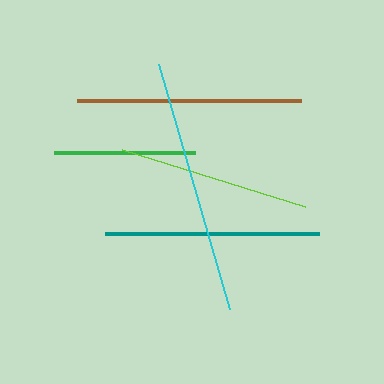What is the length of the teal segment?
The teal segment is approximately 214 pixels long.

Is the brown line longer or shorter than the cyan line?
The cyan line is longer than the brown line.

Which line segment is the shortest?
The green line is the shortest at approximately 141 pixels.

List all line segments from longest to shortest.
From longest to shortest: cyan, brown, teal, lime, green.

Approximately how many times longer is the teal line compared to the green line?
The teal line is approximately 1.5 times the length of the green line.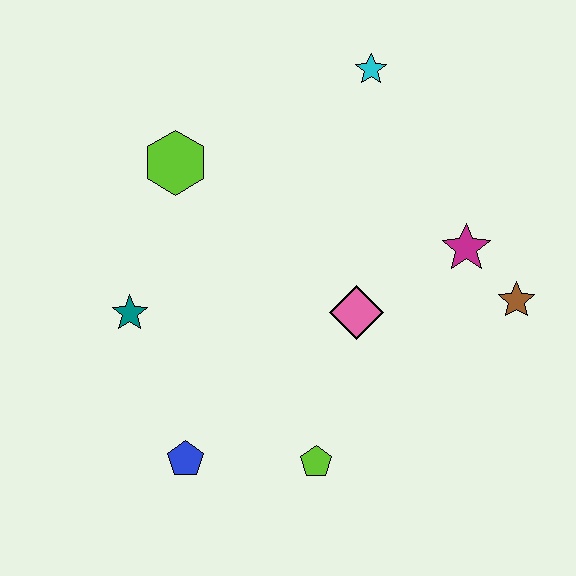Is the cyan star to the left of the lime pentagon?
No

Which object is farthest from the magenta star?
The blue pentagon is farthest from the magenta star.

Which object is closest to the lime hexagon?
The teal star is closest to the lime hexagon.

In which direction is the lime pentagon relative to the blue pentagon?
The lime pentagon is to the right of the blue pentagon.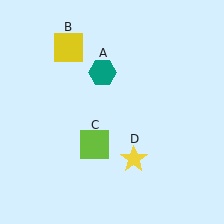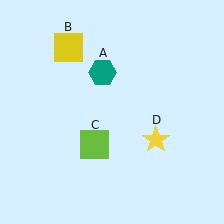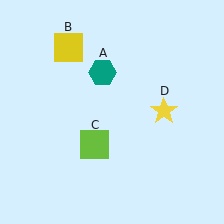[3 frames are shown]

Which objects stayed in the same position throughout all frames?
Teal hexagon (object A) and yellow square (object B) and lime square (object C) remained stationary.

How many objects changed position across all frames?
1 object changed position: yellow star (object D).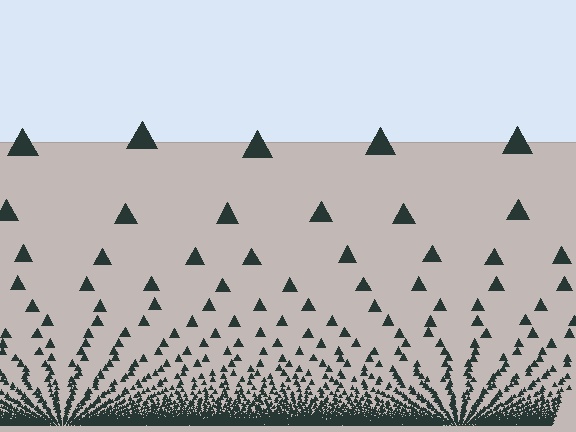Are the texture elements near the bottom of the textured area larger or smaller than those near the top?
Smaller. The gradient is inverted — elements near the bottom are smaller and denser.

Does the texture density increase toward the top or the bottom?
Density increases toward the bottom.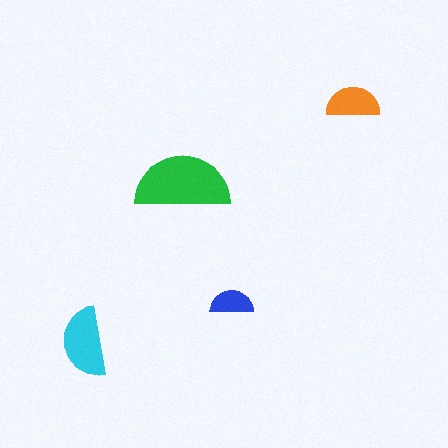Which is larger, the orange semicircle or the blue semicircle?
The orange one.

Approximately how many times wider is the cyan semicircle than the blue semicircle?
About 1.5 times wider.